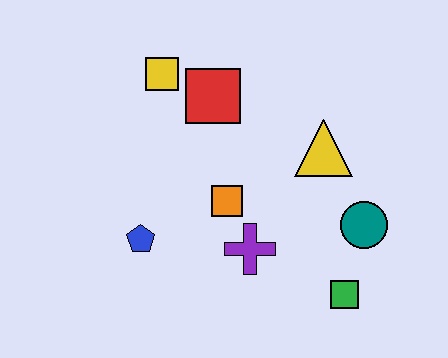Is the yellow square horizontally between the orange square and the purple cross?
No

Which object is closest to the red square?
The yellow square is closest to the red square.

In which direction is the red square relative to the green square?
The red square is above the green square.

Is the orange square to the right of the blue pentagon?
Yes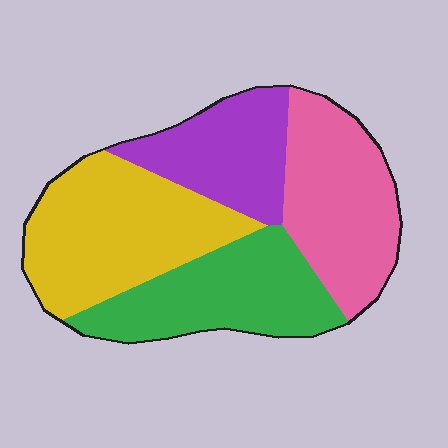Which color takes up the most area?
Yellow, at roughly 30%.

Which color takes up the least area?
Purple, at roughly 20%.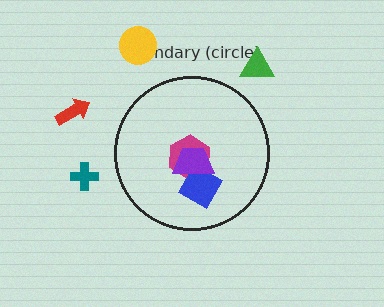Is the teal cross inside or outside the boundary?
Outside.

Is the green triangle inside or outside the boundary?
Outside.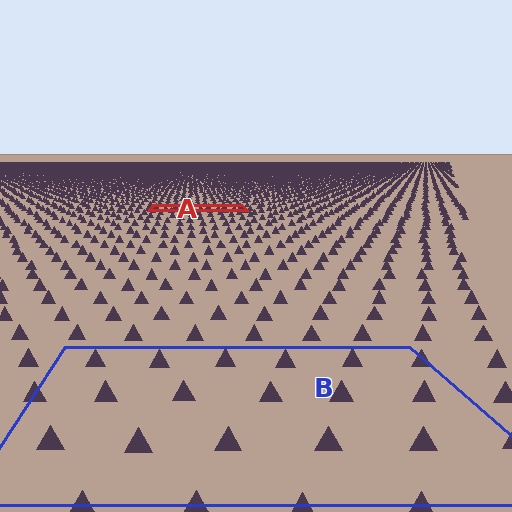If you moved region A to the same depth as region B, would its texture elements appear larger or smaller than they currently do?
They would appear larger. At a closer depth, the same texture elements are projected at a bigger on-screen size.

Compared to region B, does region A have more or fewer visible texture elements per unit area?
Region A has more texture elements per unit area — they are packed more densely because it is farther away.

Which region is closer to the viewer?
Region B is closer. The texture elements there are larger and more spread out.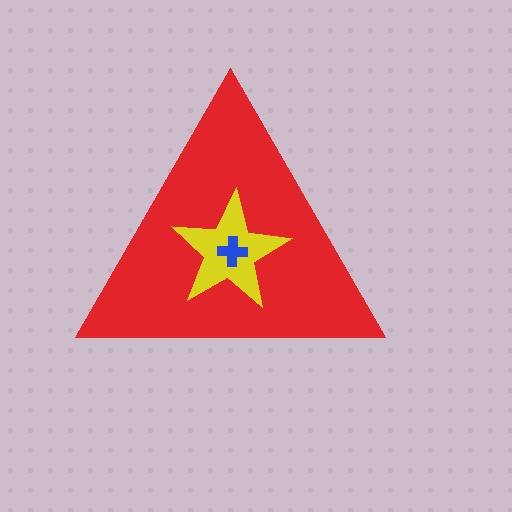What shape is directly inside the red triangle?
The yellow star.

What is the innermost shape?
The blue cross.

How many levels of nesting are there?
3.